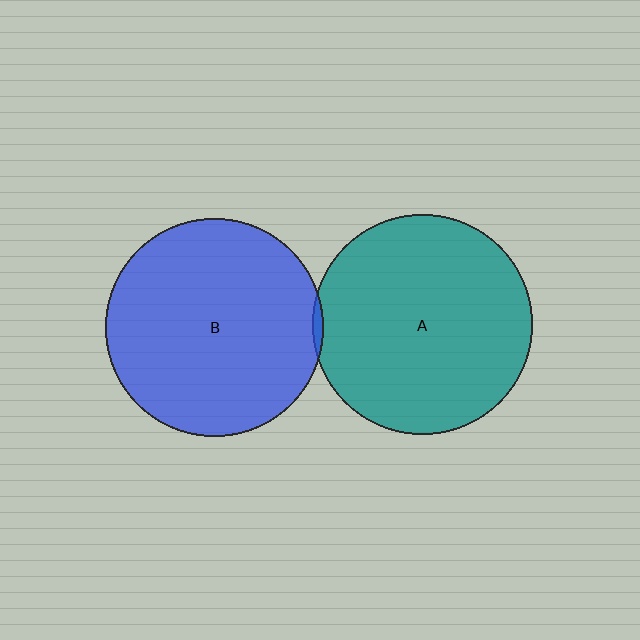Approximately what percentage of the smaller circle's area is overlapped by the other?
Approximately 5%.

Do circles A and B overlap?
Yes.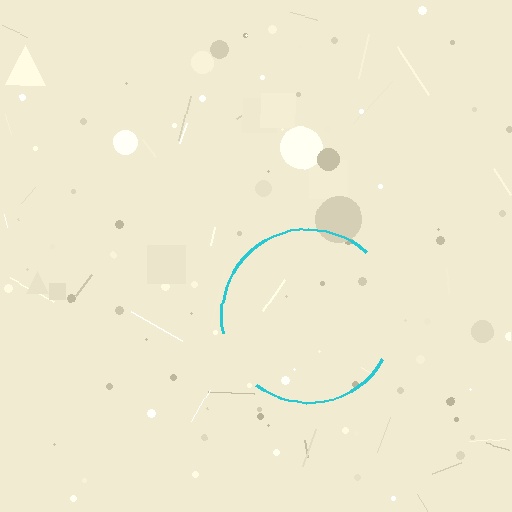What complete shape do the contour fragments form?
The contour fragments form a circle.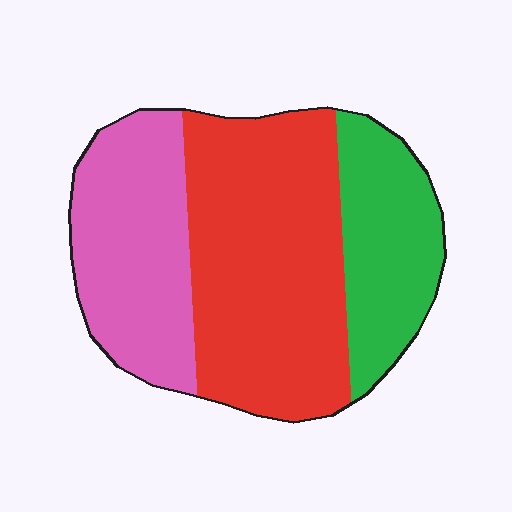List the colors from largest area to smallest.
From largest to smallest: red, pink, green.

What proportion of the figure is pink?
Pink covers about 30% of the figure.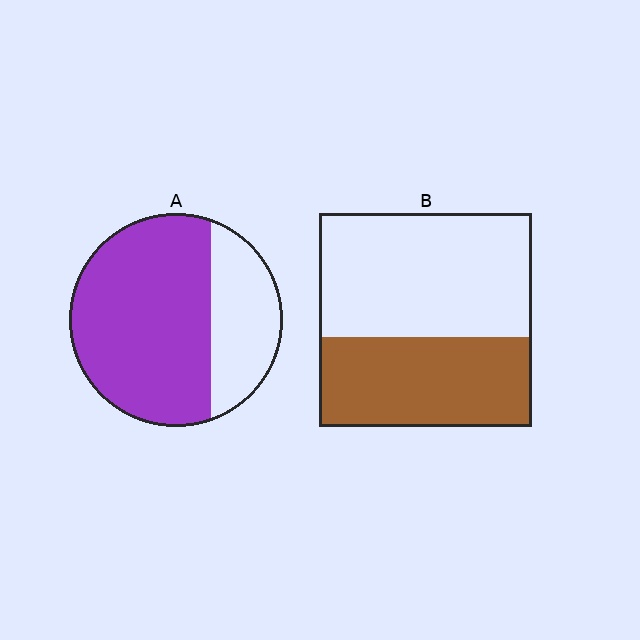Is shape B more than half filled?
No.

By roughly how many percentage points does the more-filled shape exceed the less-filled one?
By roughly 30 percentage points (A over B).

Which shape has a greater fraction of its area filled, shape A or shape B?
Shape A.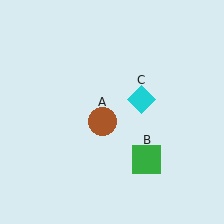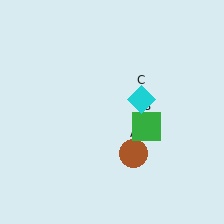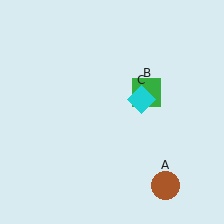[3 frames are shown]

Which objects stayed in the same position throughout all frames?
Cyan diamond (object C) remained stationary.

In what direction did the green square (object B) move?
The green square (object B) moved up.